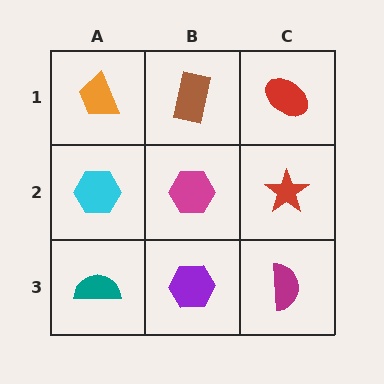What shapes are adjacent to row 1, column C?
A red star (row 2, column C), a brown rectangle (row 1, column B).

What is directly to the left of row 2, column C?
A magenta hexagon.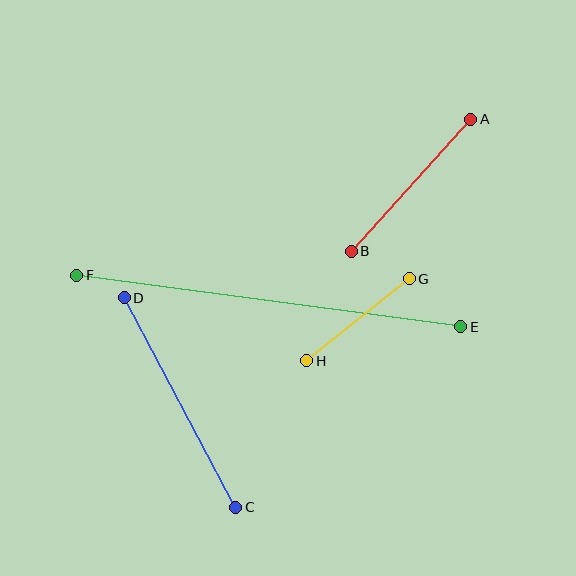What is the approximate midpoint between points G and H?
The midpoint is at approximately (358, 320) pixels.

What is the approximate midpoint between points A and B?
The midpoint is at approximately (411, 185) pixels.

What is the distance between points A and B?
The distance is approximately 178 pixels.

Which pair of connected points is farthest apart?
Points E and F are farthest apart.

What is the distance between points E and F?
The distance is approximately 388 pixels.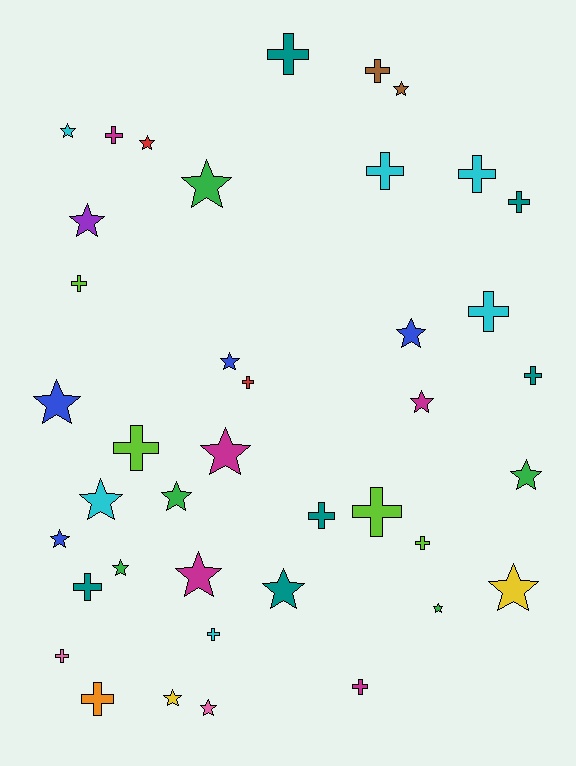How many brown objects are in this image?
There are 2 brown objects.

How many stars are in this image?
There are 21 stars.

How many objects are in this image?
There are 40 objects.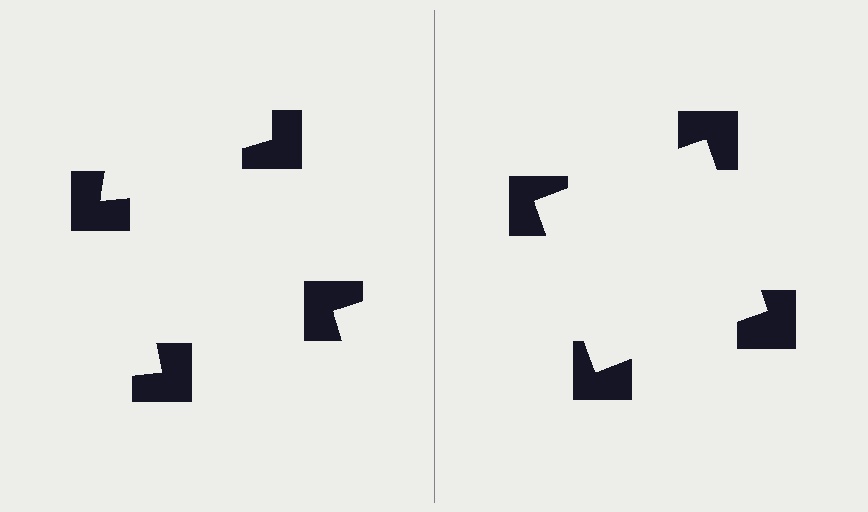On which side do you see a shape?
An illusory square appears on the right side. On the left side the wedge cuts are rotated, so no coherent shape forms.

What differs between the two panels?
The notched squares are positioned identically on both sides; only the wedge orientations differ. On the right they align to a square; on the left they are misaligned.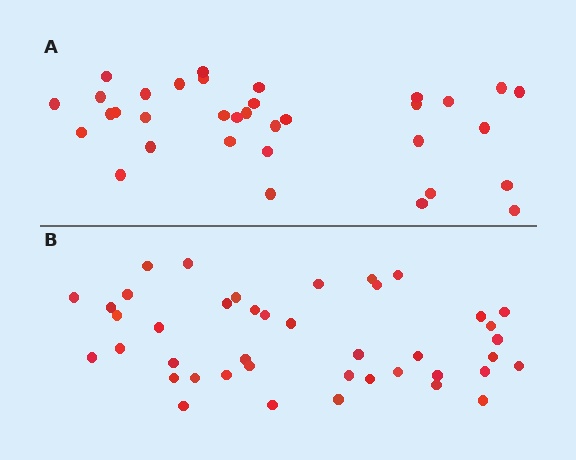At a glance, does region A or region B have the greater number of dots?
Region B (the bottom region) has more dots.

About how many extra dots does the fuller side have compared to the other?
Region B has roughly 8 or so more dots than region A.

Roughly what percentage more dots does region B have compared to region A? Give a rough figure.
About 25% more.